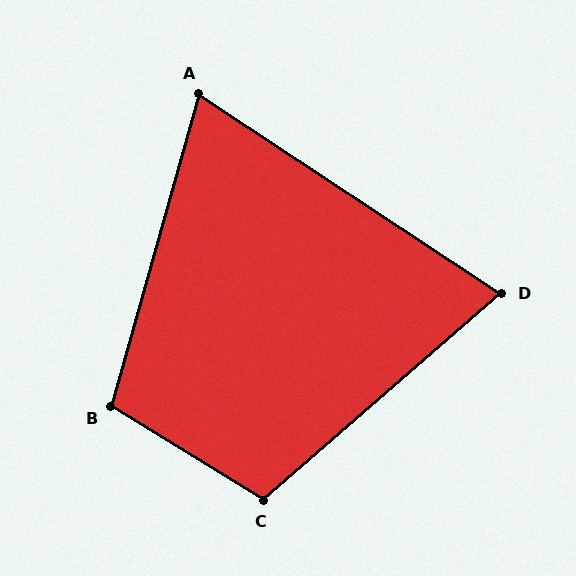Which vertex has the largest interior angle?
C, at approximately 108 degrees.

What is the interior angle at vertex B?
Approximately 106 degrees (obtuse).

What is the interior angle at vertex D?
Approximately 74 degrees (acute).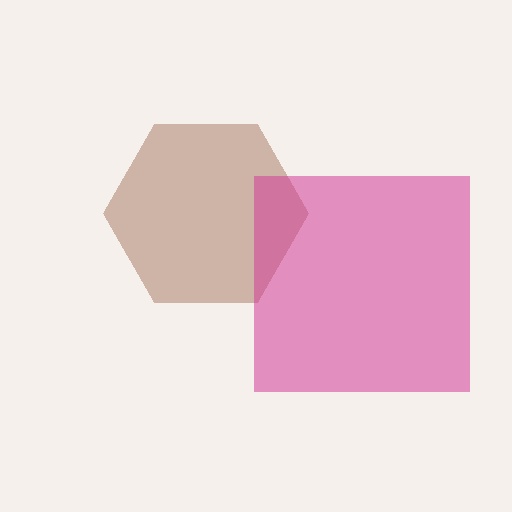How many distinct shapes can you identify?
There are 2 distinct shapes: a brown hexagon, a magenta square.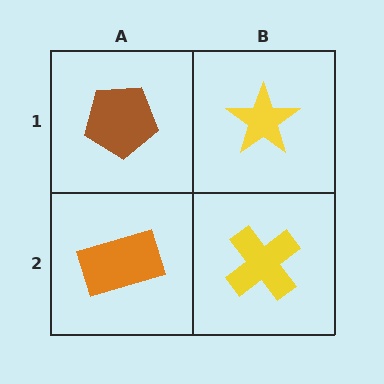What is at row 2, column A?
An orange rectangle.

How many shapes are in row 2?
2 shapes.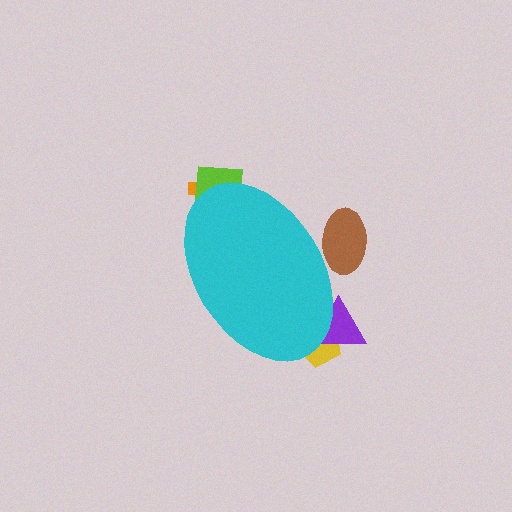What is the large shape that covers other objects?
A cyan ellipse.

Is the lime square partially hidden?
Yes, the lime square is partially hidden behind the cyan ellipse.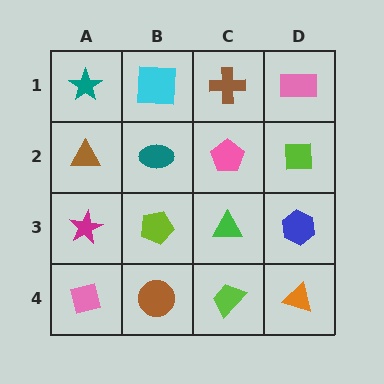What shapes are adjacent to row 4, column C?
A green triangle (row 3, column C), a brown circle (row 4, column B), an orange triangle (row 4, column D).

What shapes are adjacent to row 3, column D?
A lime square (row 2, column D), an orange triangle (row 4, column D), a green triangle (row 3, column C).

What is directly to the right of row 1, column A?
A cyan square.